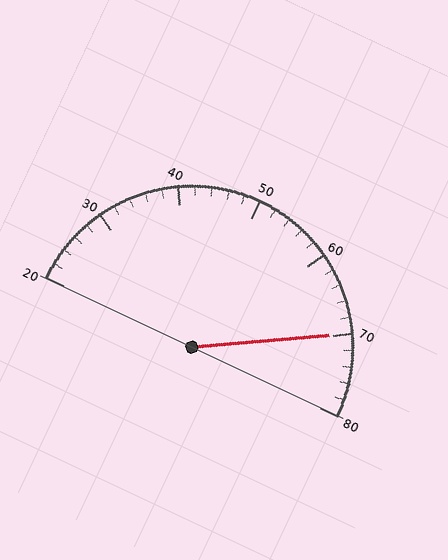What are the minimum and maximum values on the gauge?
The gauge ranges from 20 to 80.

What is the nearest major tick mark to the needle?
The nearest major tick mark is 70.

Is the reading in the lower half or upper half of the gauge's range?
The reading is in the upper half of the range (20 to 80).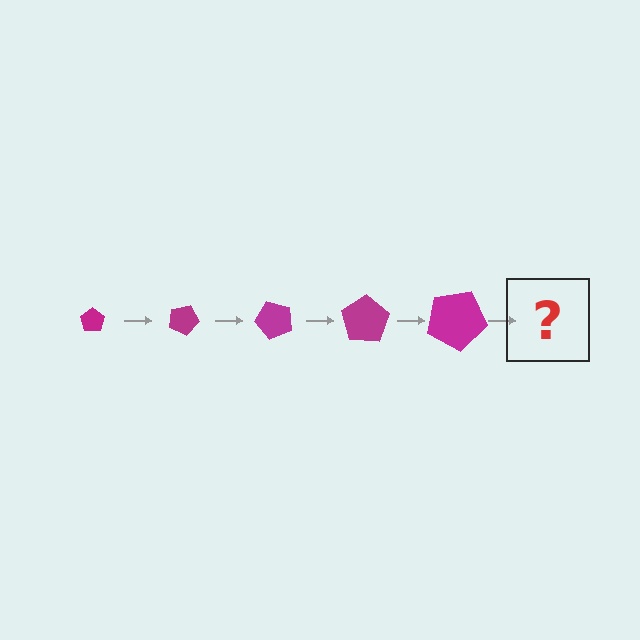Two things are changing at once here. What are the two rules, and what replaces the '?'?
The two rules are that the pentagon grows larger each step and it rotates 25 degrees each step. The '?' should be a pentagon, larger than the previous one and rotated 125 degrees from the start.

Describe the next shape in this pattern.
It should be a pentagon, larger than the previous one and rotated 125 degrees from the start.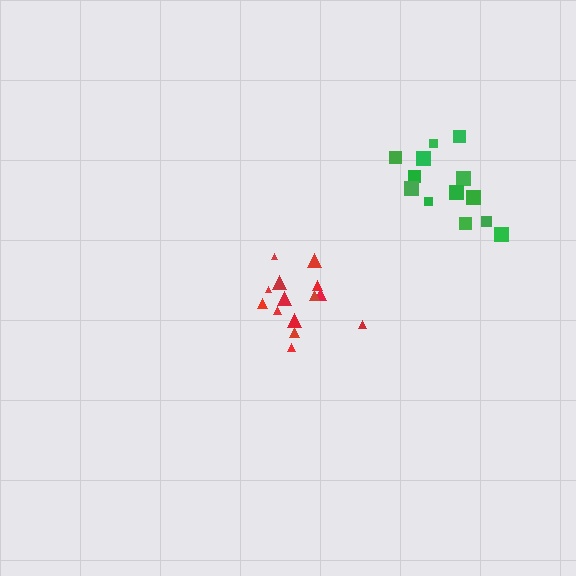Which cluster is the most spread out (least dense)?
Green.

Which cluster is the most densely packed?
Red.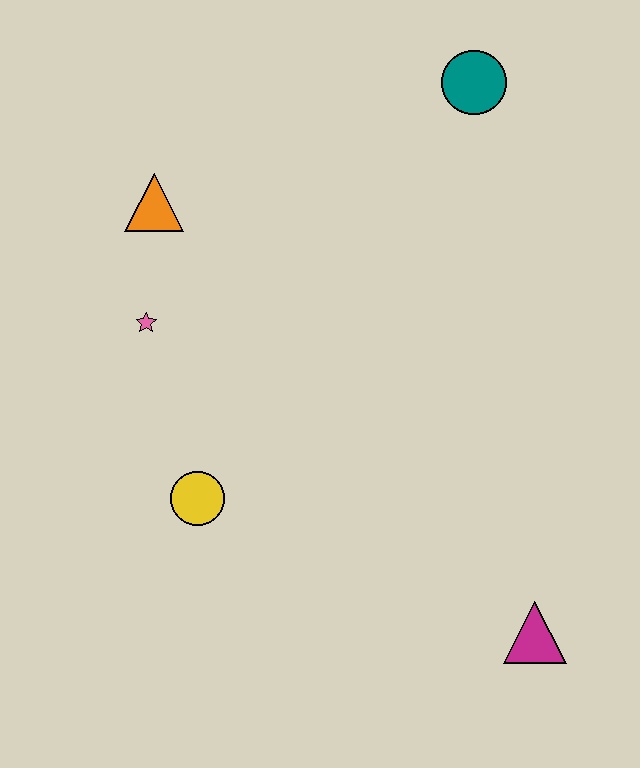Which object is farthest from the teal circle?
The magenta triangle is farthest from the teal circle.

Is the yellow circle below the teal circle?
Yes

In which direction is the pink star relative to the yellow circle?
The pink star is above the yellow circle.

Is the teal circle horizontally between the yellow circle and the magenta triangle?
Yes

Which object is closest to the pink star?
The orange triangle is closest to the pink star.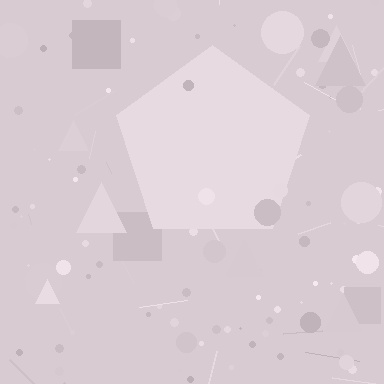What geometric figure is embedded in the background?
A pentagon is embedded in the background.